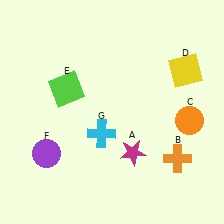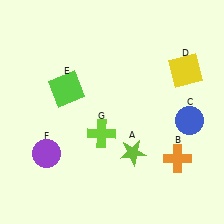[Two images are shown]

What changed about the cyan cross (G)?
In Image 1, G is cyan. In Image 2, it changed to lime.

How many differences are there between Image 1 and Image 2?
There are 3 differences between the two images.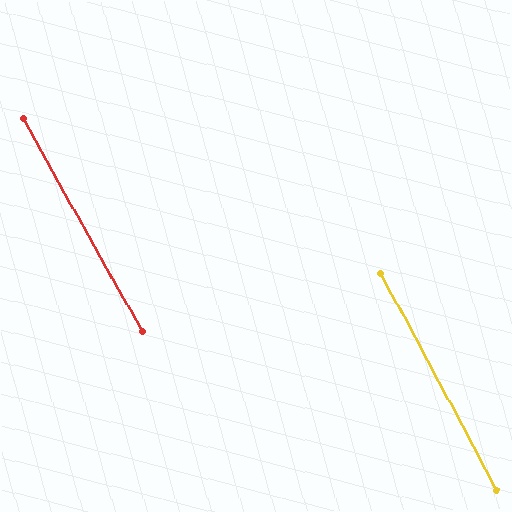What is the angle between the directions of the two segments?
Approximately 1 degree.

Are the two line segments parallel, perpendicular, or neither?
Parallel — their directions differ by only 1.1°.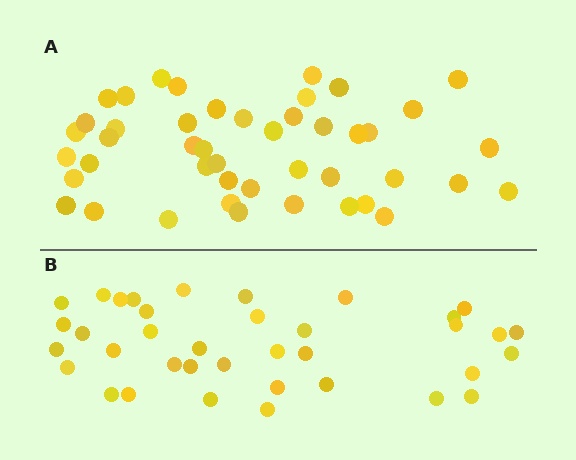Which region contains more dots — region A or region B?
Region A (the top region) has more dots.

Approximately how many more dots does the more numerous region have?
Region A has roughly 8 or so more dots than region B.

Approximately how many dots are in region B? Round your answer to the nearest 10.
About 40 dots. (The exact count is 37, which rounds to 40.)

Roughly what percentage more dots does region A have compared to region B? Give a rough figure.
About 20% more.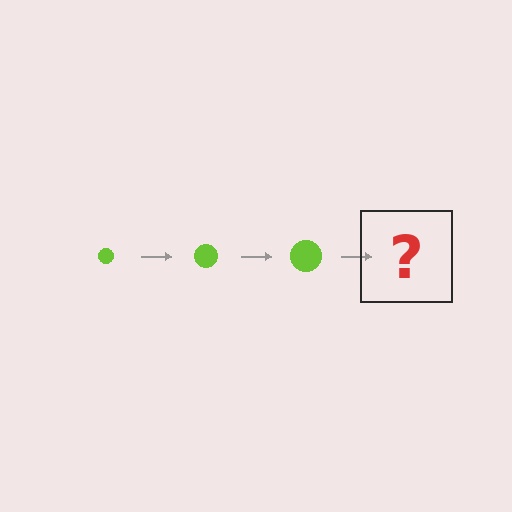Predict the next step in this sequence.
The next step is a lime circle, larger than the previous one.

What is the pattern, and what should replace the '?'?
The pattern is that the circle gets progressively larger each step. The '?' should be a lime circle, larger than the previous one.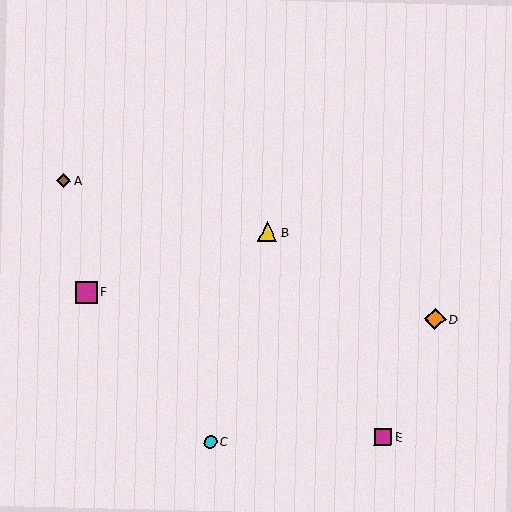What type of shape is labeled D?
Shape D is an orange diamond.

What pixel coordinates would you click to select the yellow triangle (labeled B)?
Click at (268, 232) to select the yellow triangle B.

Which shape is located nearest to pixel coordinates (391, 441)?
The magenta square (labeled E) at (383, 437) is nearest to that location.